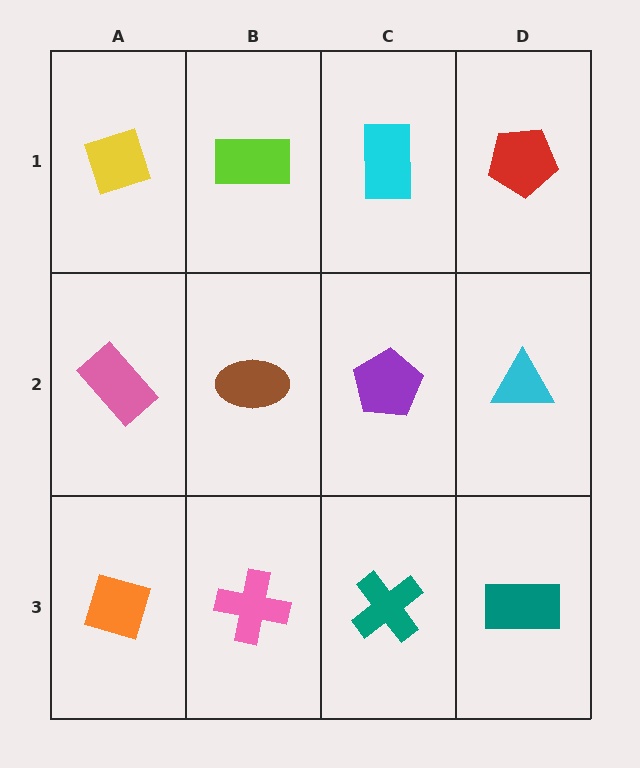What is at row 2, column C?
A purple pentagon.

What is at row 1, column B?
A lime rectangle.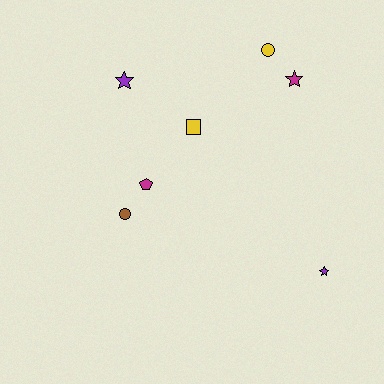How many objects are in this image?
There are 7 objects.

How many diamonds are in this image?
There are no diamonds.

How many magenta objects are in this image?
There are 2 magenta objects.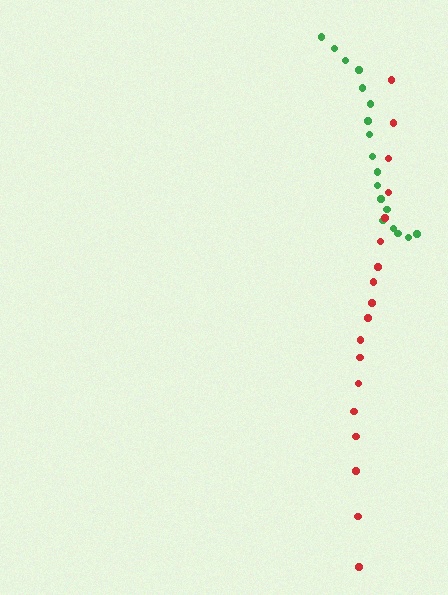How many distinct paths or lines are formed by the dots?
There are 2 distinct paths.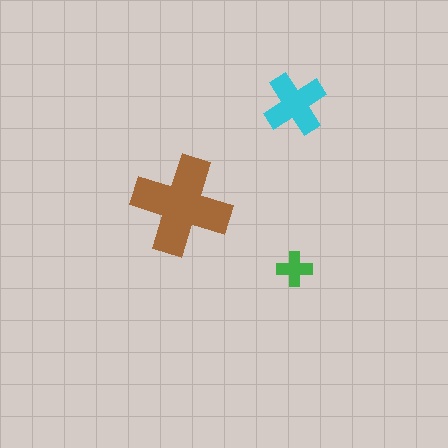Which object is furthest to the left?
The brown cross is leftmost.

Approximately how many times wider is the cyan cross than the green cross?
About 2 times wider.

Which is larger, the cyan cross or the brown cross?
The brown one.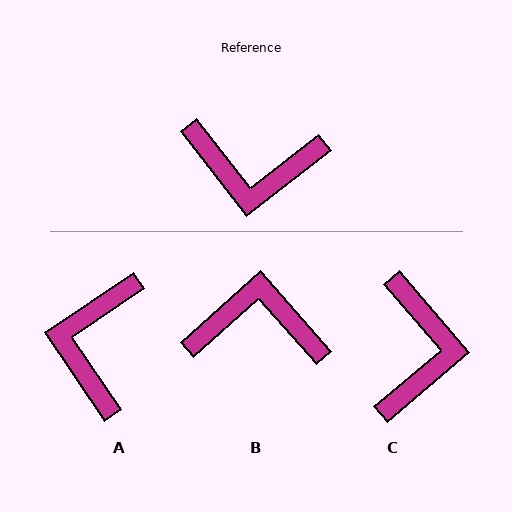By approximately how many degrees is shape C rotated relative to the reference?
Approximately 93 degrees counter-clockwise.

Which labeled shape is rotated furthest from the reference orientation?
B, about 176 degrees away.